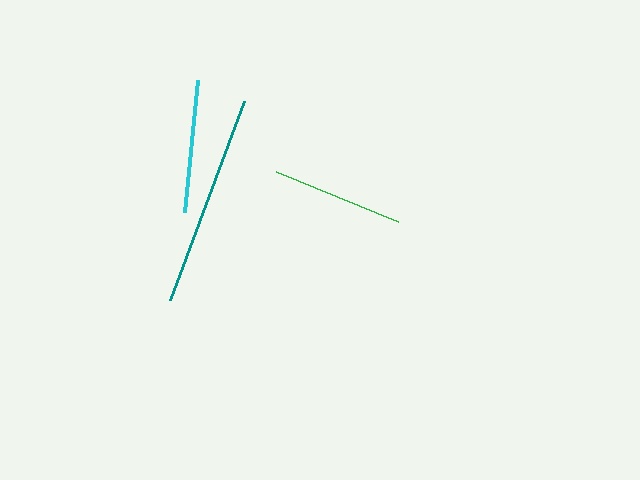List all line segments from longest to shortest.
From longest to shortest: teal, cyan, green.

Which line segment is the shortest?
The green line is the shortest at approximately 132 pixels.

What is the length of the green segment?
The green segment is approximately 132 pixels long.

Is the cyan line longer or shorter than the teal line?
The teal line is longer than the cyan line.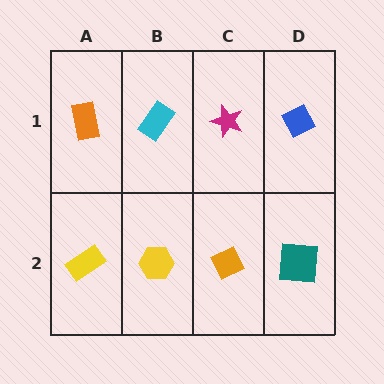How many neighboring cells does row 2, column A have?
2.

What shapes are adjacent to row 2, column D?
A blue diamond (row 1, column D), an orange diamond (row 2, column C).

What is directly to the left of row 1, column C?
A cyan rectangle.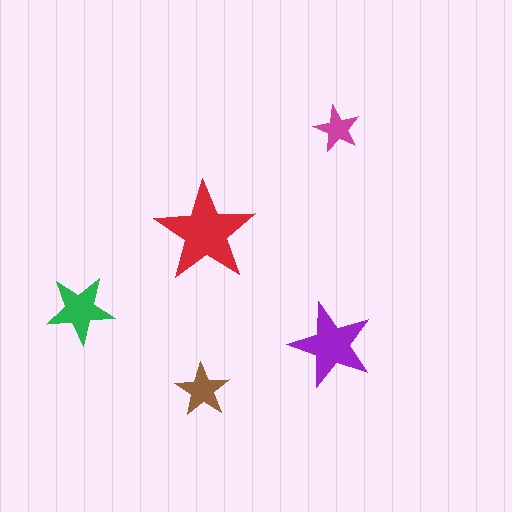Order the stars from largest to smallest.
the red one, the purple one, the green one, the brown one, the magenta one.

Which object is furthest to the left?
The green star is leftmost.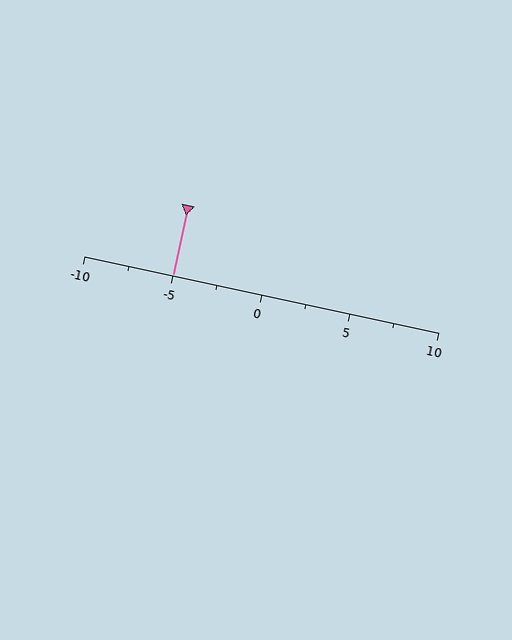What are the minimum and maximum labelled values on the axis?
The axis runs from -10 to 10.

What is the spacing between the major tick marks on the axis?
The major ticks are spaced 5 apart.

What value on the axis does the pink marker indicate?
The marker indicates approximately -5.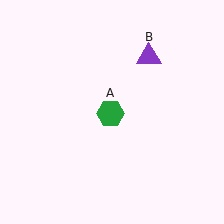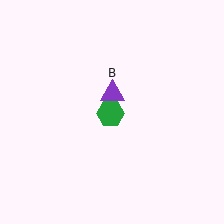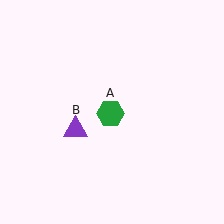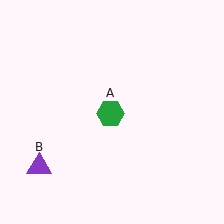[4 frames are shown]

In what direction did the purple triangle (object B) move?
The purple triangle (object B) moved down and to the left.